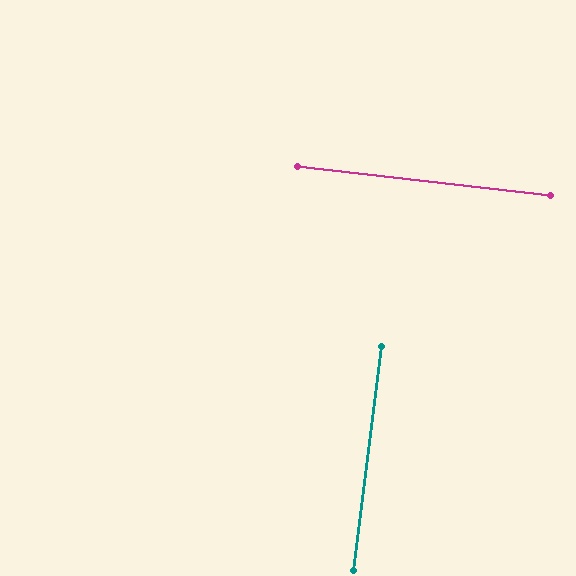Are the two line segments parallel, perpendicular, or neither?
Perpendicular — they meet at approximately 89°.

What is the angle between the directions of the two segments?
Approximately 89 degrees.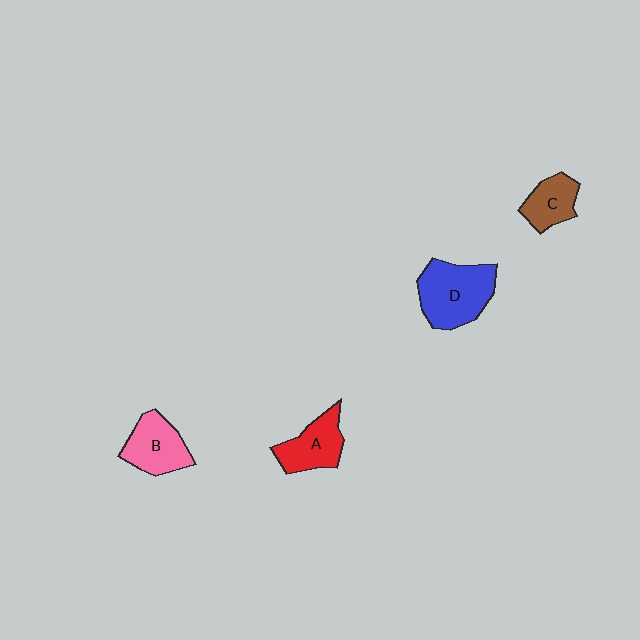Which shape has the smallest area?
Shape C (brown).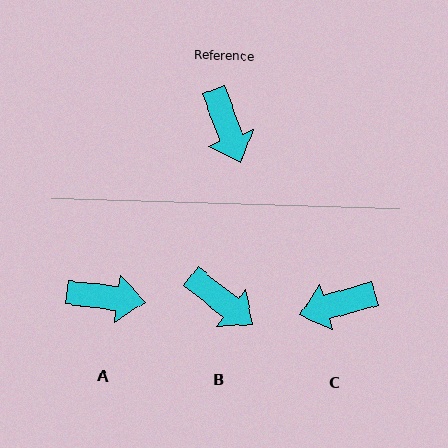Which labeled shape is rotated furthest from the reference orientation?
C, about 95 degrees away.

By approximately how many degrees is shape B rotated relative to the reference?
Approximately 31 degrees counter-clockwise.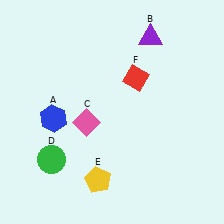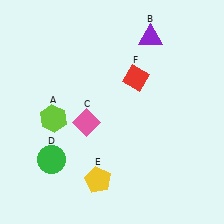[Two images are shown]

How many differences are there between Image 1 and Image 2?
There is 1 difference between the two images.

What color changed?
The hexagon (A) changed from blue in Image 1 to lime in Image 2.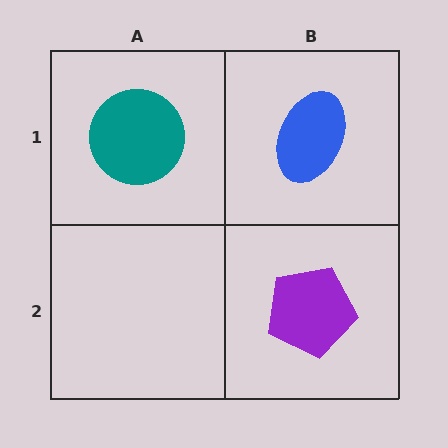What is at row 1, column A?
A teal circle.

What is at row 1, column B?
A blue ellipse.